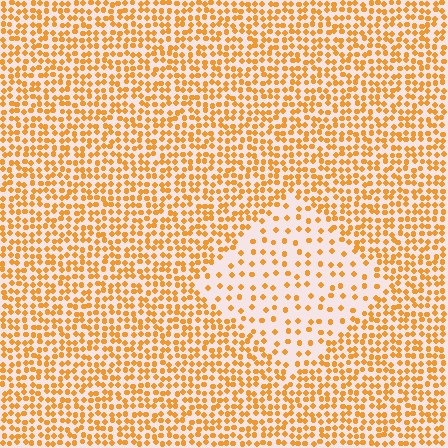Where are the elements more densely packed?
The elements are more densely packed outside the diamond boundary.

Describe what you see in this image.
The image contains small orange elements arranged at two different densities. A diamond-shaped region is visible where the elements are less densely packed than the surrounding area.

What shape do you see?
I see a diamond.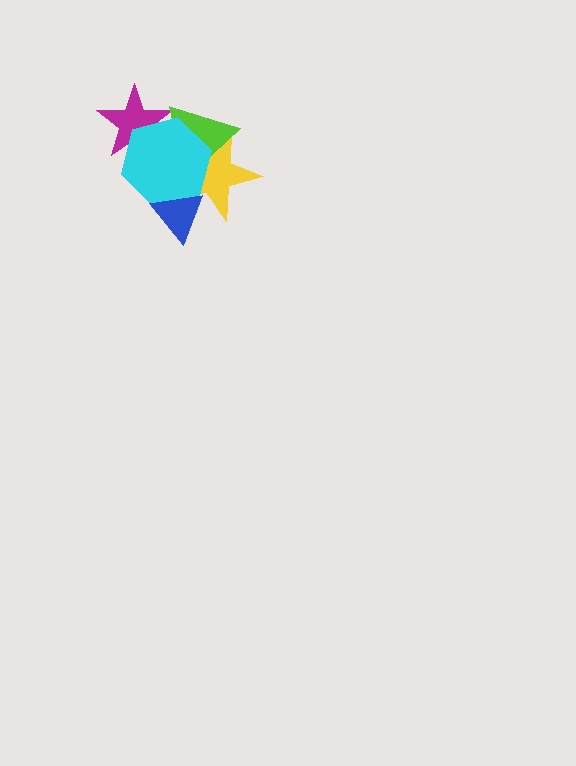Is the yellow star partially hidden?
Yes, it is partially covered by another shape.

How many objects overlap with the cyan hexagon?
4 objects overlap with the cyan hexagon.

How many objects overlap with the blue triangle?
2 objects overlap with the blue triangle.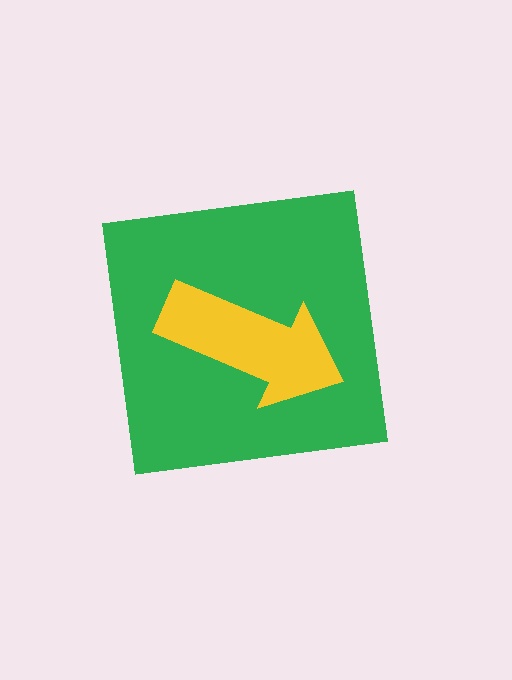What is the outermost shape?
The green square.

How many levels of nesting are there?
2.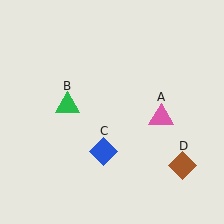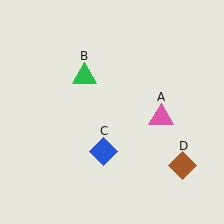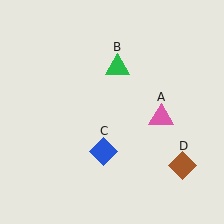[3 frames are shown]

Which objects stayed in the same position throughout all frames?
Pink triangle (object A) and blue diamond (object C) and brown diamond (object D) remained stationary.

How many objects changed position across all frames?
1 object changed position: green triangle (object B).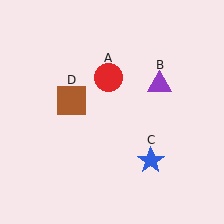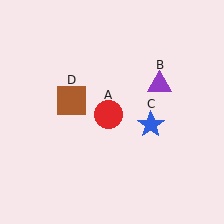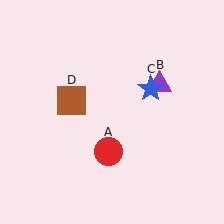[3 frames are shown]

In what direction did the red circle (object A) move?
The red circle (object A) moved down.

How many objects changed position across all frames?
2 objects changed position: red circle (object A), blue star (object C).